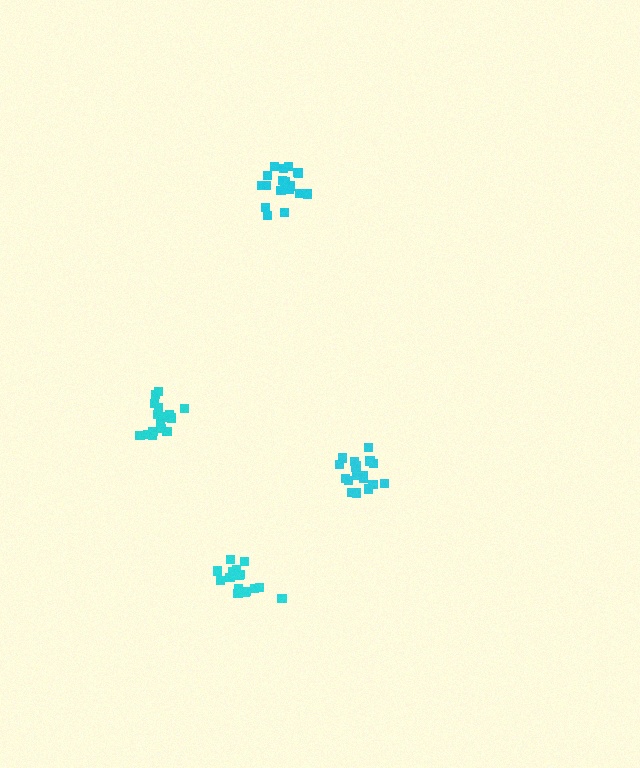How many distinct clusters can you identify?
There are 4 distinct clusters.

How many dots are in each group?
Group 1: 16 dots, Group 2: 18 dots, Group 3: 20 dots, Group 4: 18 dots (72 total).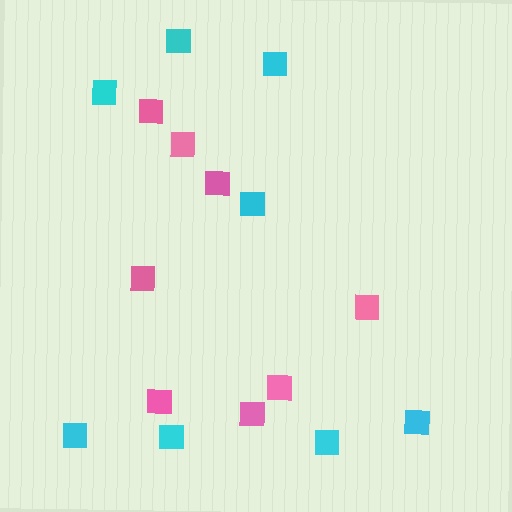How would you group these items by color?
There are 2 groups: one group of pink squares (8) and one group of cyan squares (8).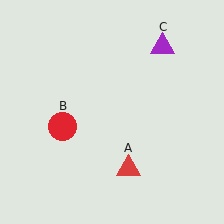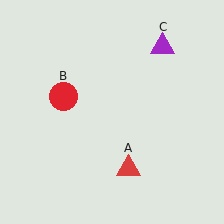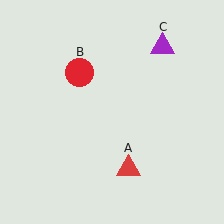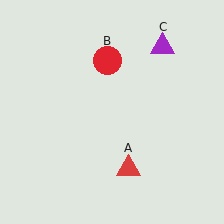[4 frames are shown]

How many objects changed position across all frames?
1 object changed position: red circle (object B).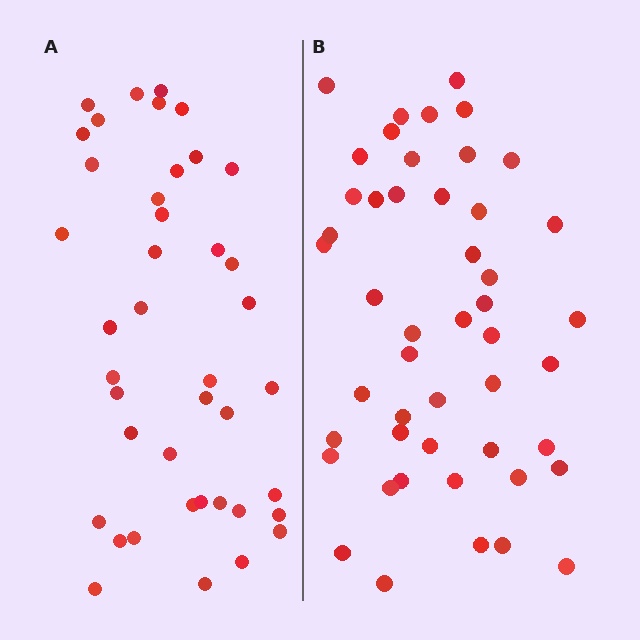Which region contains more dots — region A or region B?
Region B (the right region) has more dots.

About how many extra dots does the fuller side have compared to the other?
Region B has roughly 8 or so more dots than region A.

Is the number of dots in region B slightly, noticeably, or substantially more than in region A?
Region B has only slightly more — the two regions are fairly close. The ratio is roughly 1.2 to 1.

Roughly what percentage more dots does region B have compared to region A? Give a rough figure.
About 15% more.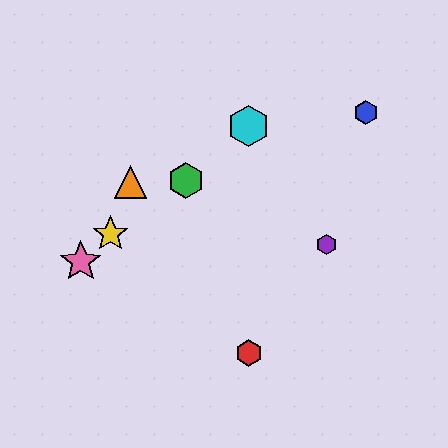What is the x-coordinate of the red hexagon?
The red hexagon is at x≈249.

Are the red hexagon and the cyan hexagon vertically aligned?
Yes, both are at x≈249.